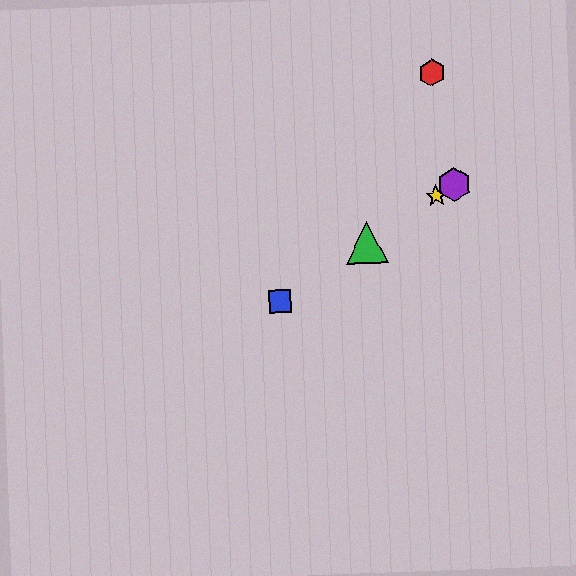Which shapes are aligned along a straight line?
The blue square, the green triangle, the yellow star, the purple hexagon are aligned along a straight line.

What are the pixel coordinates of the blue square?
The blue square is at (280, 301).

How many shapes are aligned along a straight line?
4 shapes (the blue square, the green triangle, the yellow star, the purple hexagon) are aligned along a straight line.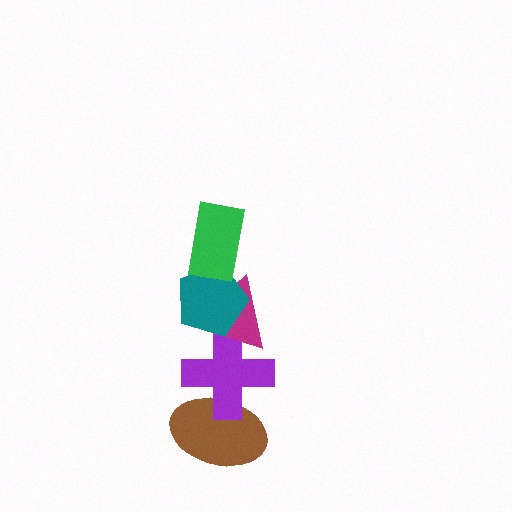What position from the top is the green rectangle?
The green rectangle is 1st from the top.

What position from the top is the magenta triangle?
The magenta triangle is 3rd from the top.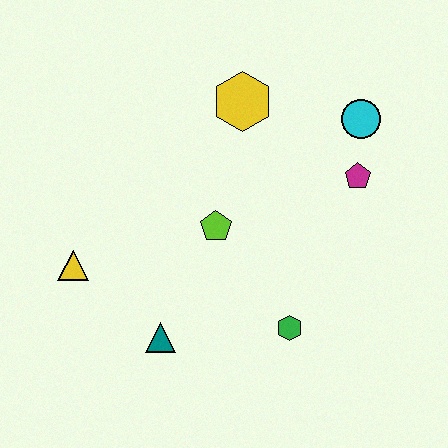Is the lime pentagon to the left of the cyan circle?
Yes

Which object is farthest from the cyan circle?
The yellow triangle is farthest from the cyan circle.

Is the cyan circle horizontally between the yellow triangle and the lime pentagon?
No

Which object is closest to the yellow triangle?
The teal triangle is closest to the yellow triangle.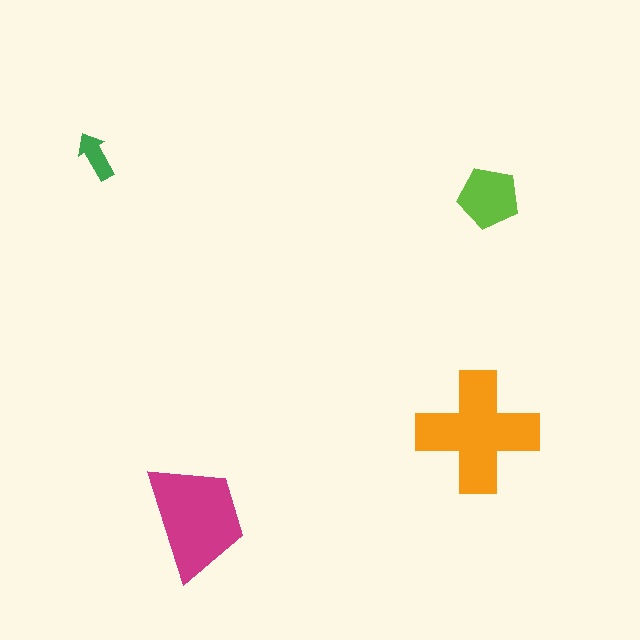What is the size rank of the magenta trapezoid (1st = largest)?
2nd.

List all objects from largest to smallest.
The orange cross, the magenta trapezoid, the lime pentagon, the green arrow.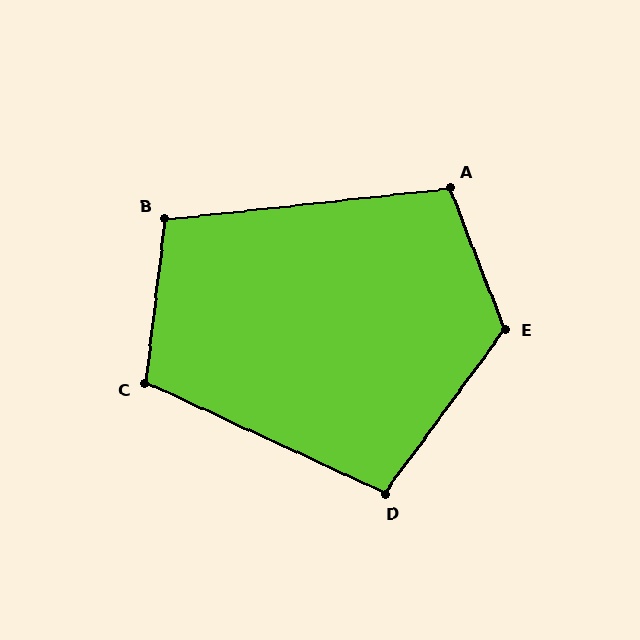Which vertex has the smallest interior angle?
D, at approximately 101 degrees.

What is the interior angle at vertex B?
Approximately 103 degrees (obtuse).